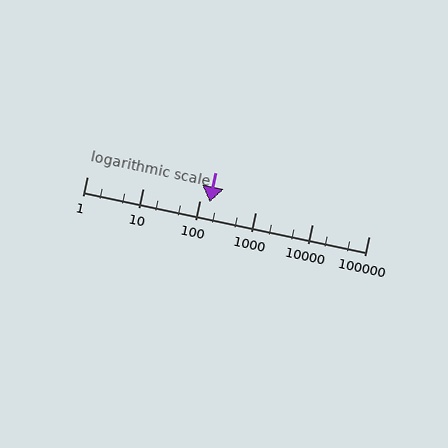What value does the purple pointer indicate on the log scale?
The pointer indicates approximately 150.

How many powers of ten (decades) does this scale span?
The scale spans 5 decades, from 1 to 100000.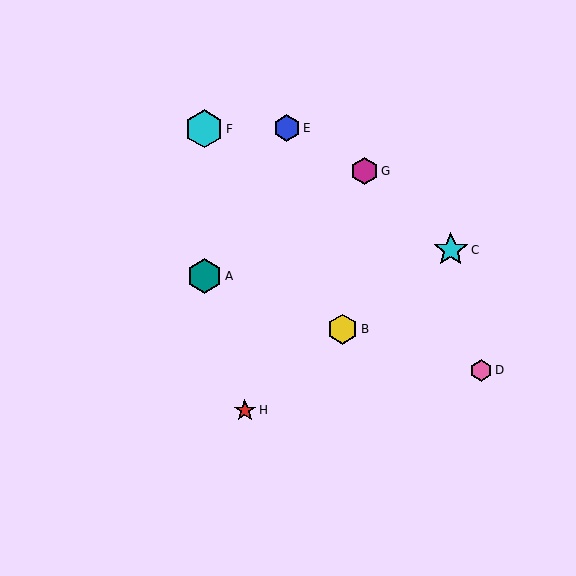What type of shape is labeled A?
Shape A is a teal hexagon.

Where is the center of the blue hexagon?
The center of the blue hexagon is at (287, 128).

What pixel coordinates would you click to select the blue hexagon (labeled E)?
Click at (287, 128) to select the blue hexagon E.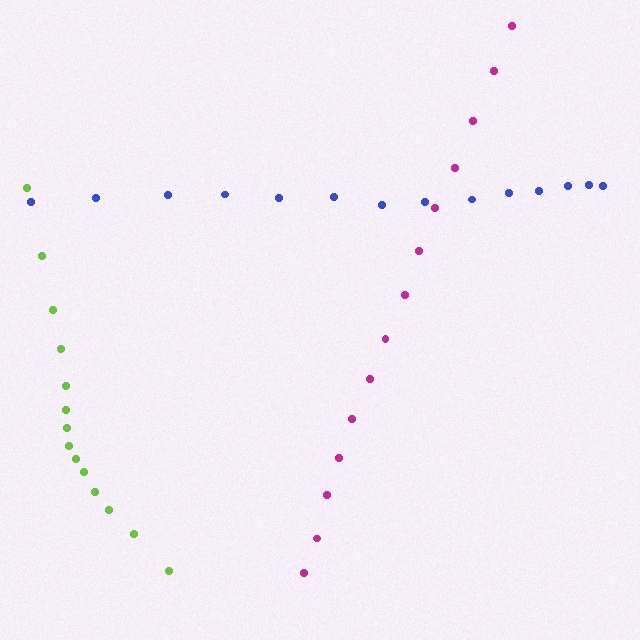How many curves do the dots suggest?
There are 3 distinct paths.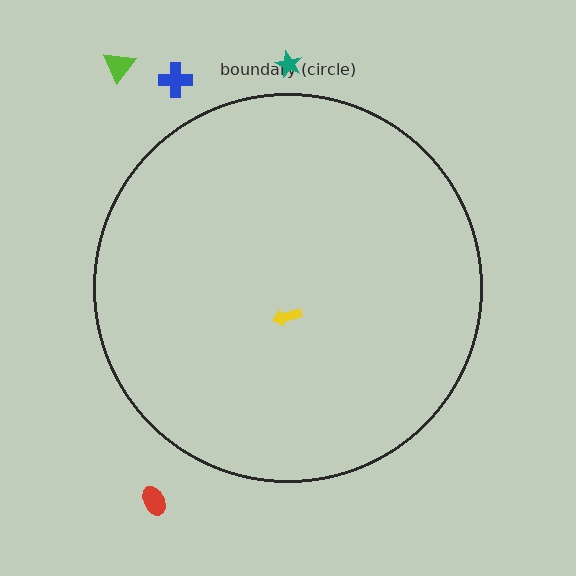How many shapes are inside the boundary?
1 inside, 4 outside.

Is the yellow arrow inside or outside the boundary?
Inside.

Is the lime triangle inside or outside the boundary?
Outside.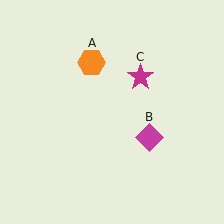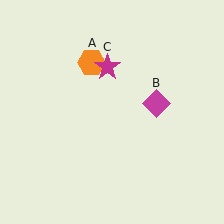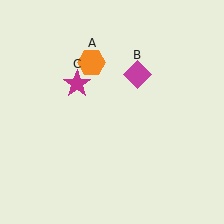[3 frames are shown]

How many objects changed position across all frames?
2 objects changed position: magenta diamond (object B), magenta star (object C).